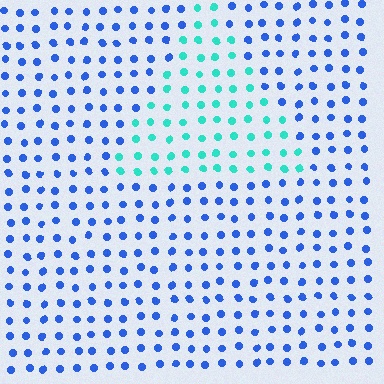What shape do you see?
I see a triangle.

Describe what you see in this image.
The image is filled with small blue elements in a uniform arrangement. A triangle-shaped region is visible where the elements are tinted to a slightly different hue, forming a subtle color boundary.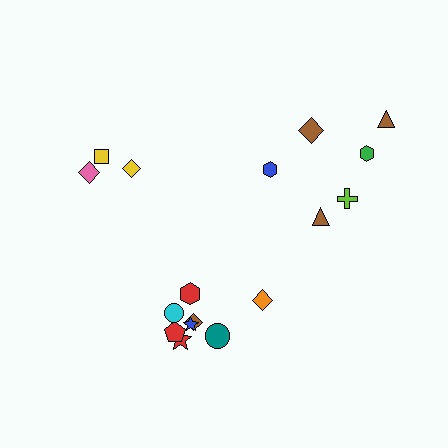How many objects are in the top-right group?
There are 6 objects.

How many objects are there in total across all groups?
There are 17 objects.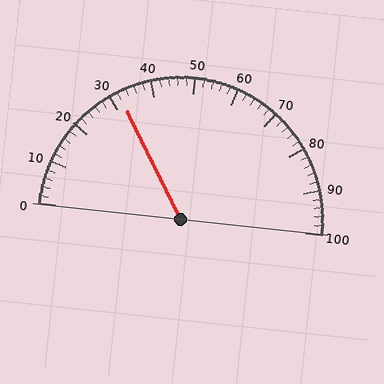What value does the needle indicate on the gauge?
The needle indicates approximately 32.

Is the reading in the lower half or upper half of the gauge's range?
The reading is in the lower half of the range (0 to 100).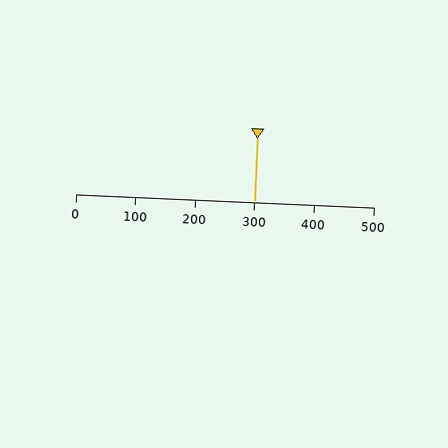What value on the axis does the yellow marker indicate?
The marker indicates approximately 300.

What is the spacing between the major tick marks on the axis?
The major ticks are spaced 100 apart.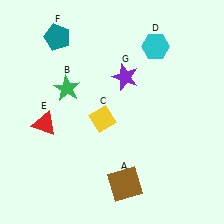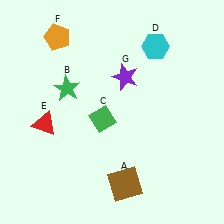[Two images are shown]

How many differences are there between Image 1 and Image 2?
There are 2 differences between the two images.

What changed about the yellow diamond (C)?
In Image 1, C is yellow. In Image 2, it changed to green.